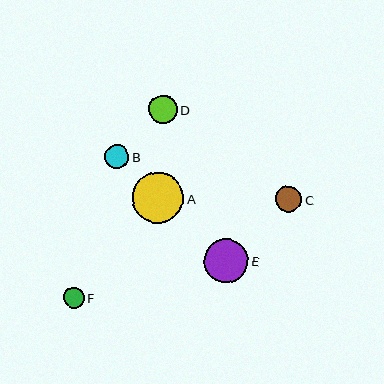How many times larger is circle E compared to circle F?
Circle E is approximately 2.1 times the size of circle F.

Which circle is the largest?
Circle A is the largest with a size of approximately 51 pixels.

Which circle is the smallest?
Circle F is the smallest with a size of approximately 21 pixels.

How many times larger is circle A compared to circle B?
Circle A is approximately 2.2 times the size of circle B.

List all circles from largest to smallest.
From largest to smallest: A, E, D, C, B, F.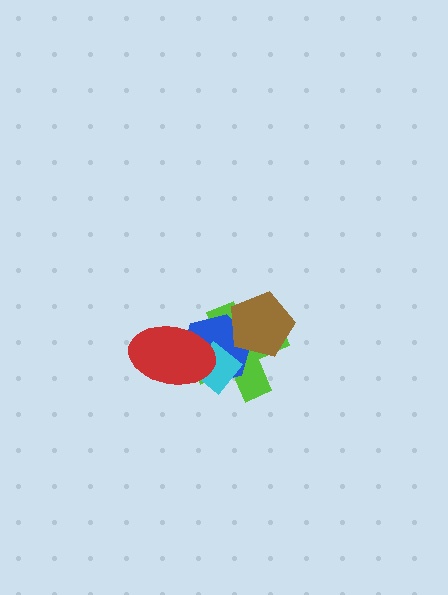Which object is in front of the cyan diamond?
The red ellipse is in front of the cyan diamond.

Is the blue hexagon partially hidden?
Yes, it is partially covered by another shape.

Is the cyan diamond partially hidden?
Yes, it is partially covered by another shape.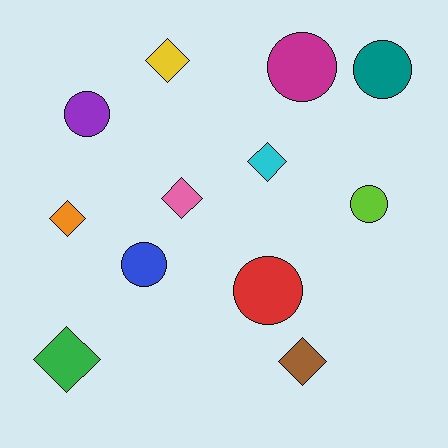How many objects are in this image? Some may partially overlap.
There are 12 objects.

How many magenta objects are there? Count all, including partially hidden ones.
There is 1 magenta object.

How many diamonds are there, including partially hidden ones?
There are 6 diamonds.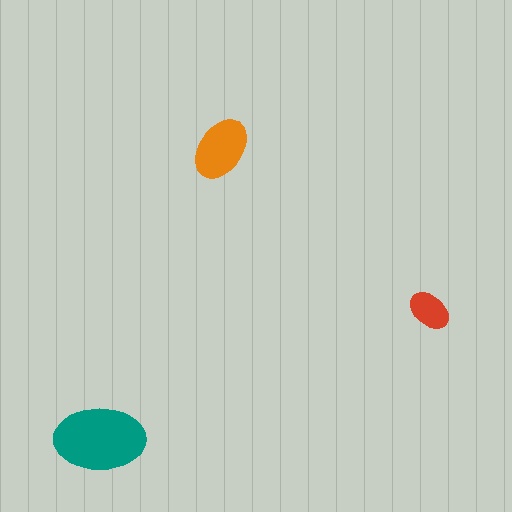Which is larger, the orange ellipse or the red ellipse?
The orange one.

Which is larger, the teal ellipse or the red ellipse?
The teal one.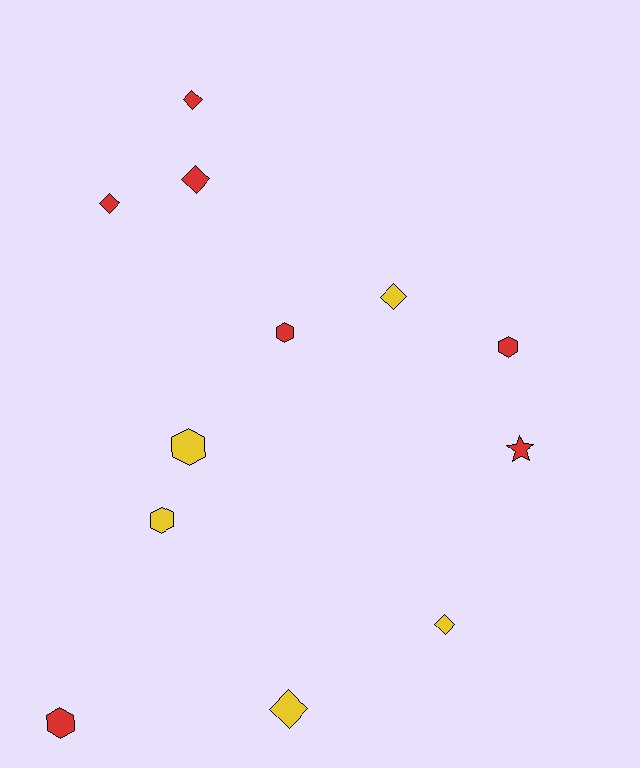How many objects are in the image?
There are 12 objects.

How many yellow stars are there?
There are no yellow stars.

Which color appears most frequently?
Red, with 7 objects.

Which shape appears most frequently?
Diamond, with 6 objects.